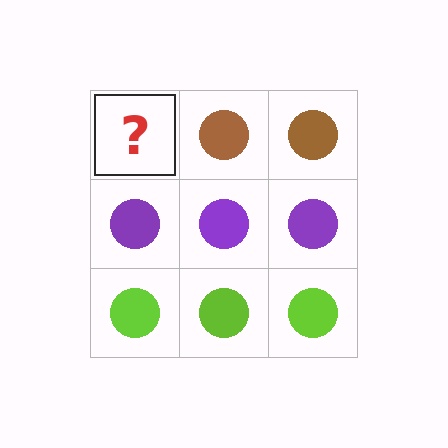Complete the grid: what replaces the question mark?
The question mark should be replaced with a brown circle.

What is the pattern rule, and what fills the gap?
The rule is that each row has a consistent color. The gap should be filled with a brown circle.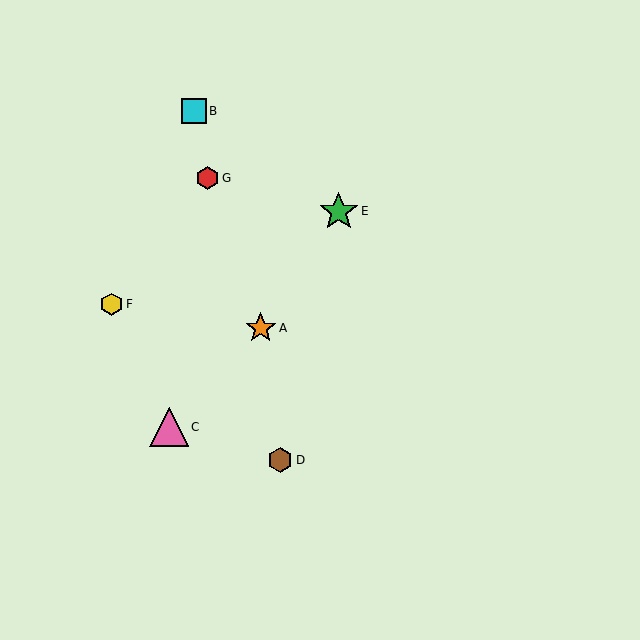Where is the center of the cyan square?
The center of the cyan square is at (194, 111).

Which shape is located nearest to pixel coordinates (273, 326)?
The orange star (labeled A) at (261, 328) is nearest to that location.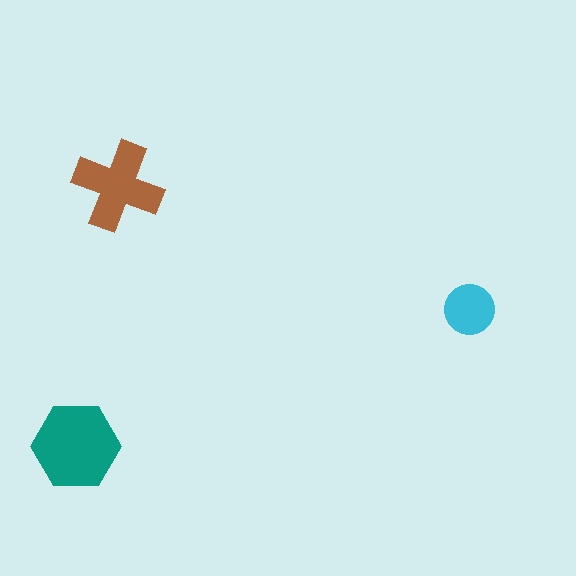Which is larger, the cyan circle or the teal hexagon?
The teal hexagon.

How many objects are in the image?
There are 3 objects in the image.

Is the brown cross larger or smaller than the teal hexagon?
Smaller.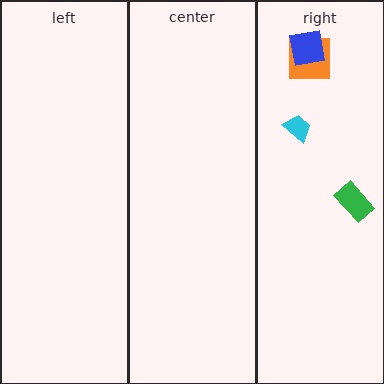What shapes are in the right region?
The cyan trapezoid, the orange square, the blue square, the green rectangle.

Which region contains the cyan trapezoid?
The right region.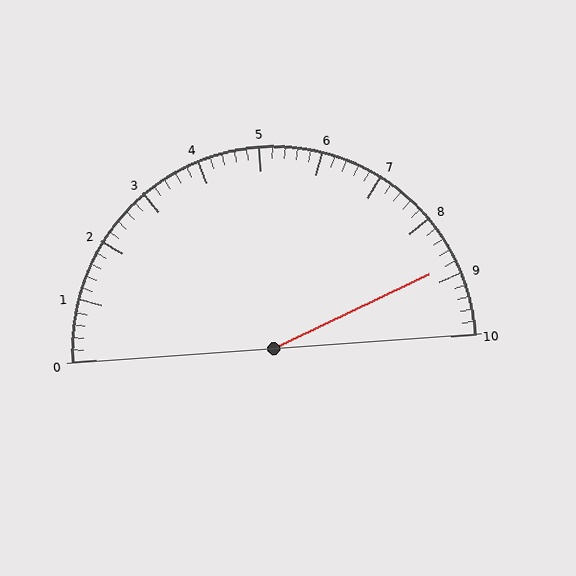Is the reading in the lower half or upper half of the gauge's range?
The reading is in the upper half of the range (0 to 10).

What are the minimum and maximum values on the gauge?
The gauge ranges from 0 to 10.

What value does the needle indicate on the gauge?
The needle indicates approximately 8.8.